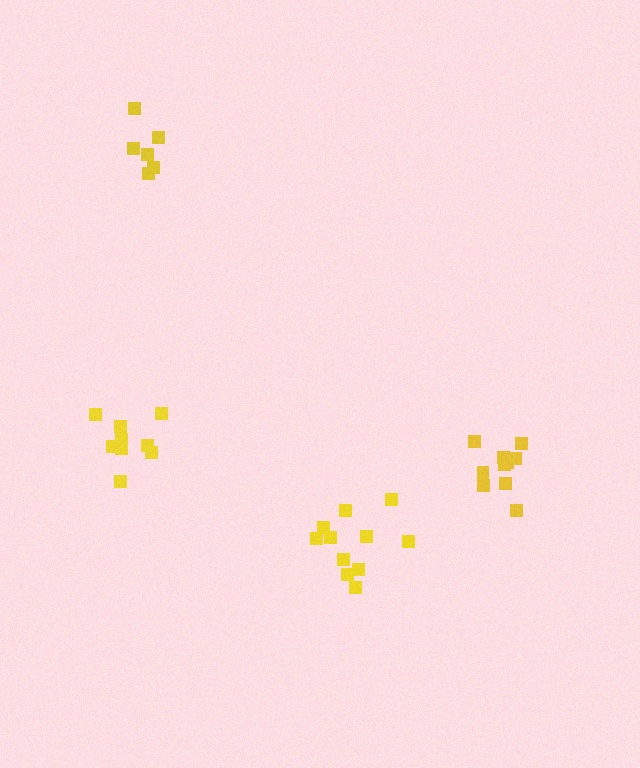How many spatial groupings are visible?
There are 4 spatial groupings.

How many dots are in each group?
Group 1: 11 dots, Group 2: 10 dots, Group 3: 6 dots, Group 4: 9 dots (36 total).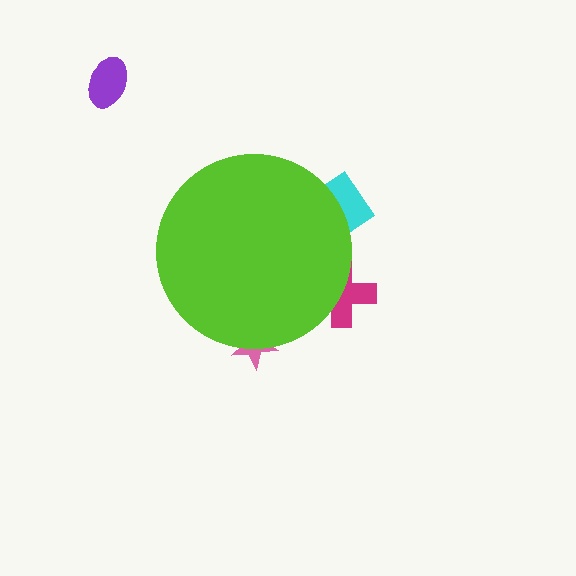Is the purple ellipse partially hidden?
No, the purple ellipse is fully visible.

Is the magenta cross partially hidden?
Yes, the magenta cross is partially hidden behind the lime circle.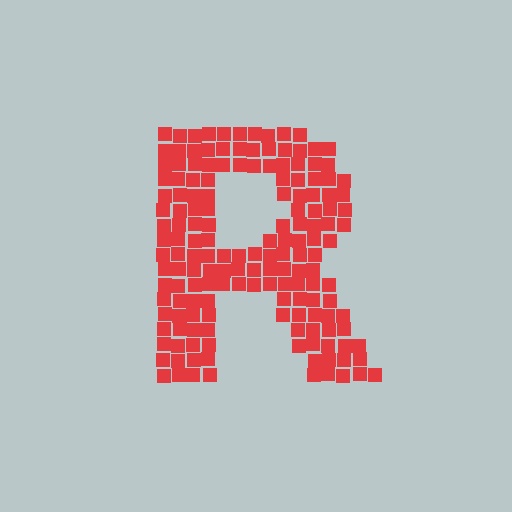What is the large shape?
The large shape is the letter R.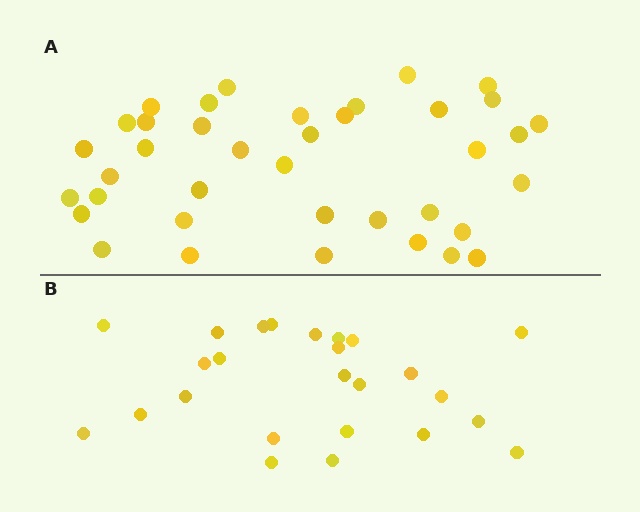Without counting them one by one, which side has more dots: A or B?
Region A (the top region) has more dots.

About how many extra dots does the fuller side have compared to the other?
Region A has approximately 15 more dots than region B.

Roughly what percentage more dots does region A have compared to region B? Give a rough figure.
About 50% more.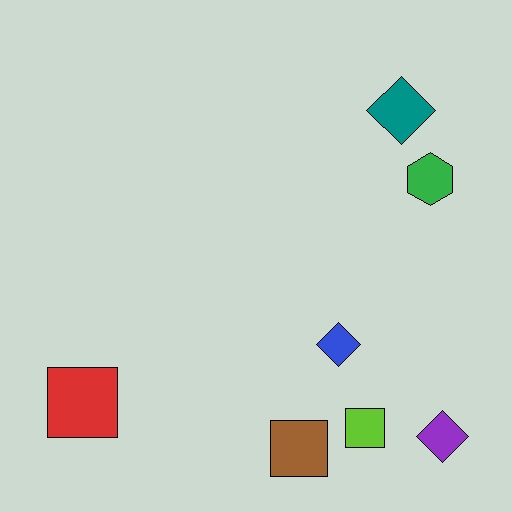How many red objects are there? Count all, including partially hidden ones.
There is 1 red object.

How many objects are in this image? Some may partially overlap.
There are 7 objects.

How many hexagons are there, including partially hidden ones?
There is 1 hexagon.